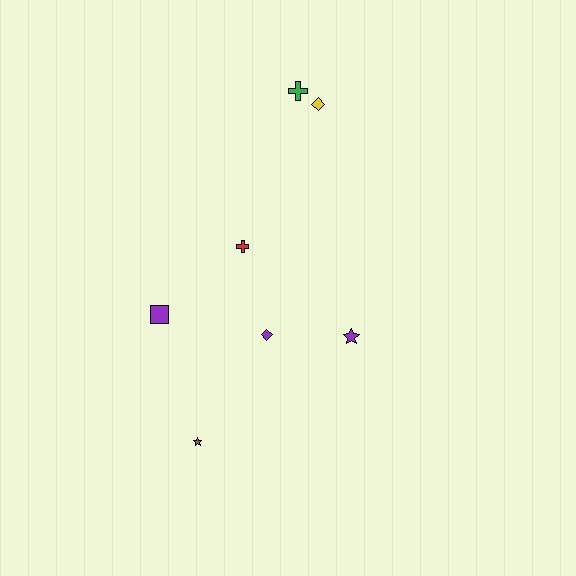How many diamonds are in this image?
There are 2 diamonds.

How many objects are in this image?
There are 7 objects.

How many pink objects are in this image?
There are no pink objects.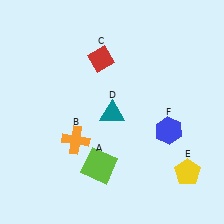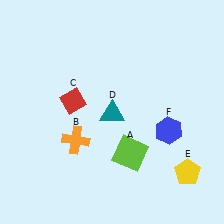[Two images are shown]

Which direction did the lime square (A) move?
The lime square (A) moved right.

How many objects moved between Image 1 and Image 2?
2 objects moved between the two images.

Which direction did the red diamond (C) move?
The red diamond (C) moved down.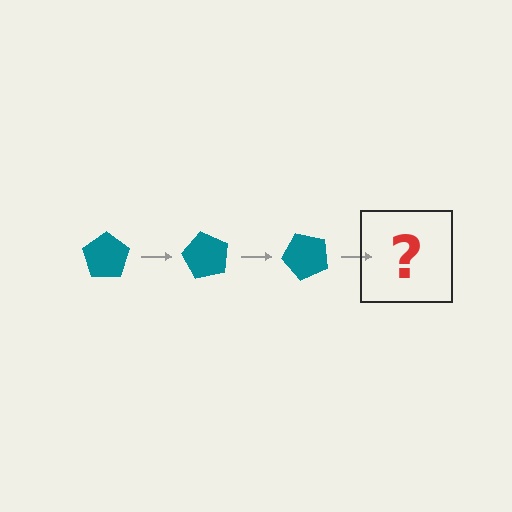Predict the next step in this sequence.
The next step is a teal pentagon rotated 180 degrees.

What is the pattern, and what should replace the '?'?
The pattern is that the pentagon rotates 60 degrees each step. The '?' should be a teal pentagon rotated 180 degrees.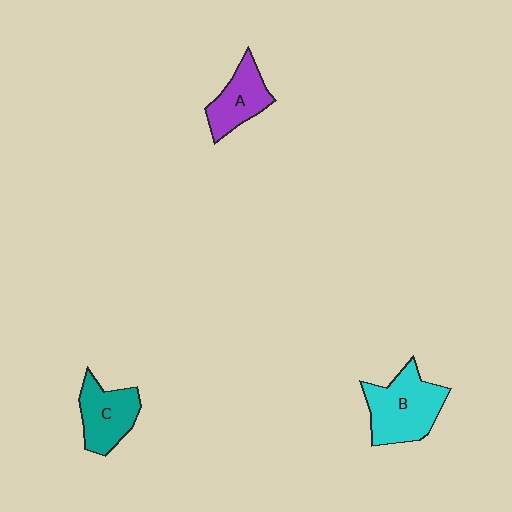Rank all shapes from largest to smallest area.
From largest to smallest: B (cyan), C (teal), A (purple).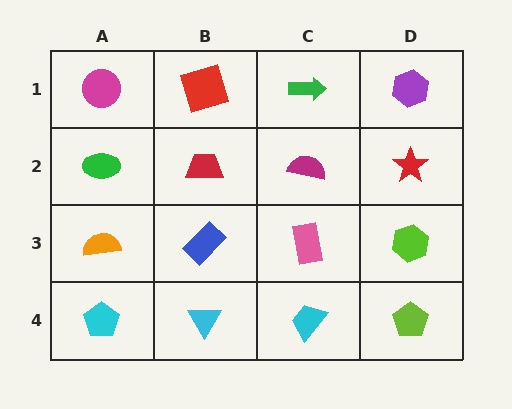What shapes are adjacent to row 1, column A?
A green ellipse (row 2, column A), a red square (row 1, column B).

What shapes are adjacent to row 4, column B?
A blue rectangle (row 3, column B), a cyan pentagon (row 4, column A), a cyan trapezoid (row 4, column C).